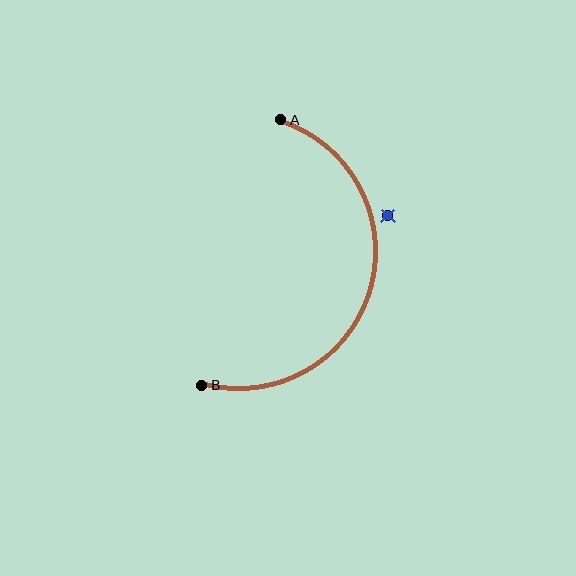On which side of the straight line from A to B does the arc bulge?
The arc bulges to the right of the straight line connecting A and B.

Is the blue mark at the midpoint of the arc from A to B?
No — the blue mark does not lie on the arc at all. It sits slightly outside the curve.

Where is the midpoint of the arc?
The arc midpoint is the point on the curve farthest from the straight line joining A and B. It sits to the right of that line.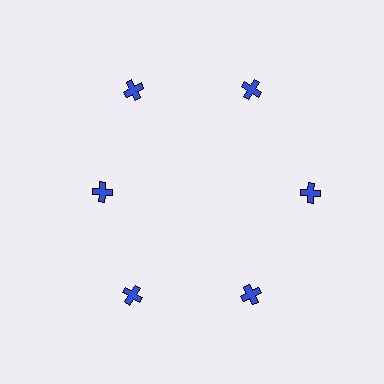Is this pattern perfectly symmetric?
No. The 6 blue crosses are arranged in a ring, but one element near the 9 o'clock position is pulled inward toward the center, breaking the 6-fold rotational symmetry.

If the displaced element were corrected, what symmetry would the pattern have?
It would have 6-fold rotational symmetry — the pattern would map onto itself every 60 degrees.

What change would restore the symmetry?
The symmetry would be restored by moving it outward, back onto the ring so that all 6 crosses sit at equal angles and equal distance from the center.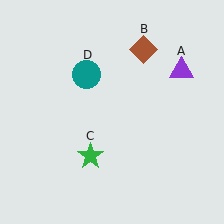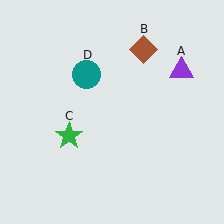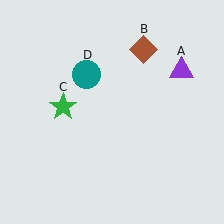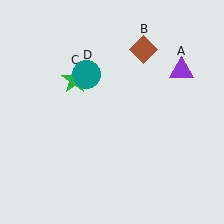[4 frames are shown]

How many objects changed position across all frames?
1 object changed position: green star (object C).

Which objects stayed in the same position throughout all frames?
Purple triangle (object A) and brown diamond (object B) and teal circle (object D) remained stationary.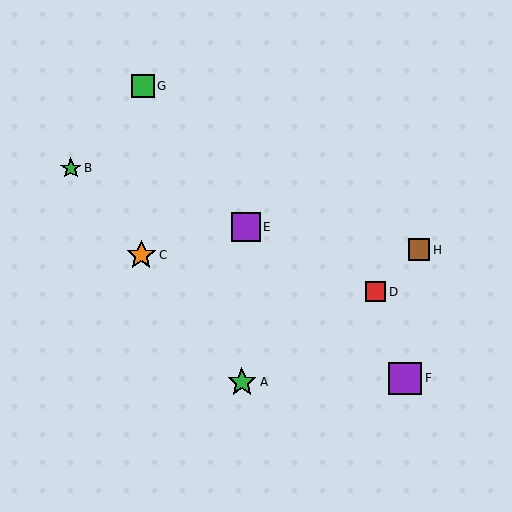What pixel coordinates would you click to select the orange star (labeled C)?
Click at (141, 255) to select the orange star C.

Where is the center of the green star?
The center of the green star is at (242, 382).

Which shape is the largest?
The purple square (labeled F) is the largest.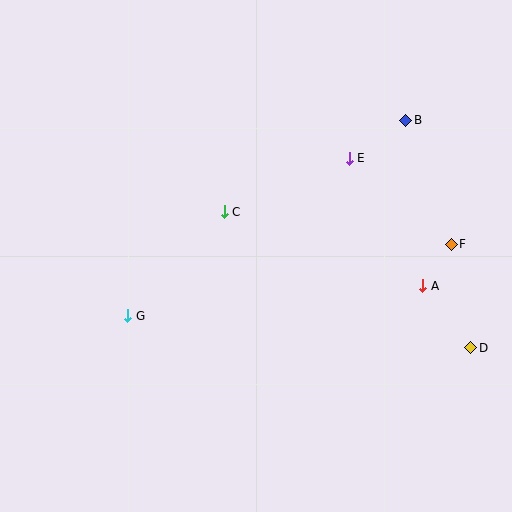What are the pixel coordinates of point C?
Point C is at (224, 212).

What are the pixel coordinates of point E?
Point E is at (349, 158).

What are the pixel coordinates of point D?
Point D is at (471, 348).